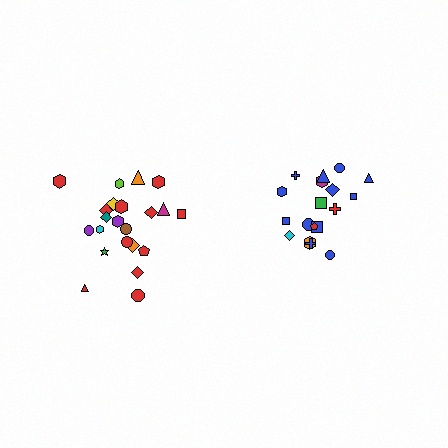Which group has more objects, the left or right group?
The left group.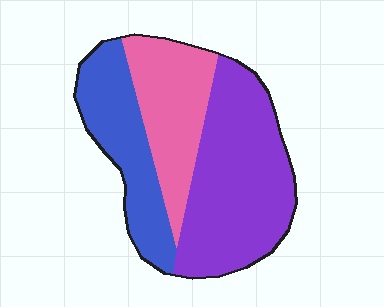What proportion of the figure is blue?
Blue takes up about one quarter (1/4) of the figure.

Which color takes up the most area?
Purple, at roughly 45%.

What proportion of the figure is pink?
Pink covers about 25% of the figure.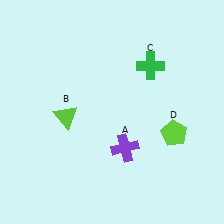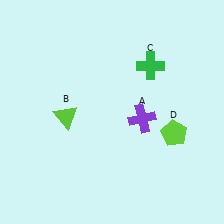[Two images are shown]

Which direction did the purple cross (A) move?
The purple cross (A) moved up.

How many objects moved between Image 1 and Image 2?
1 object moved between the two images.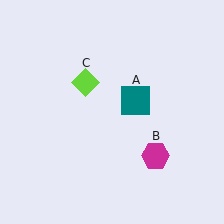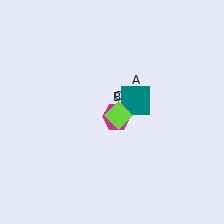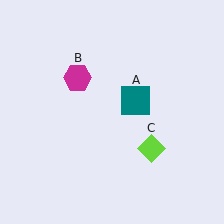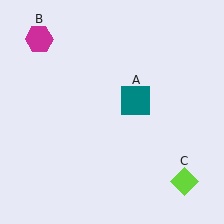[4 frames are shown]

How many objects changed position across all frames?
2 objects changed position: magenta hexagon (object B), lime diamond (object C).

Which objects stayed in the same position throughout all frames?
Teal square (object A) remained stationary.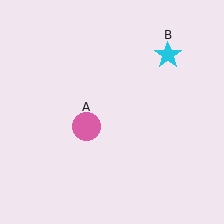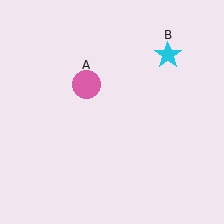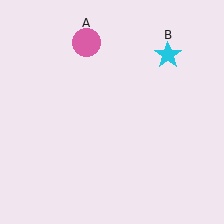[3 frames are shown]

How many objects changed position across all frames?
1 object changed position: pink circle (object A).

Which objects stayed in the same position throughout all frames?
Cyan star (object B) remained stationary.